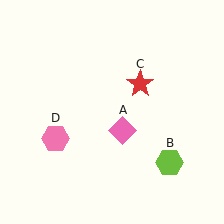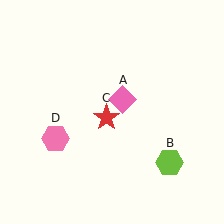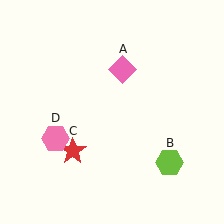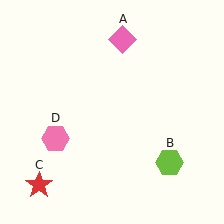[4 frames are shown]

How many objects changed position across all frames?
2 objects changed position: pink diamond (object A), red star (object C).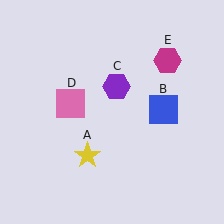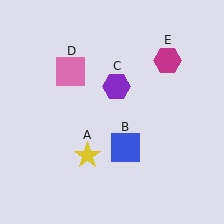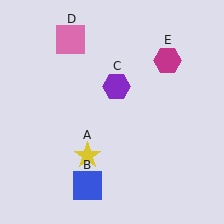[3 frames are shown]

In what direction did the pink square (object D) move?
The pink square (object D) moved up.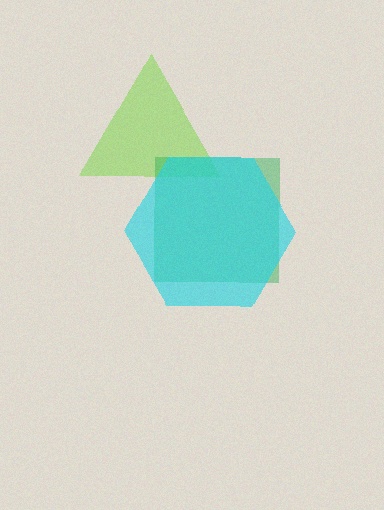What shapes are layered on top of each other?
The layered shapes are: a lime triangle, a green square, a cyan hexagon.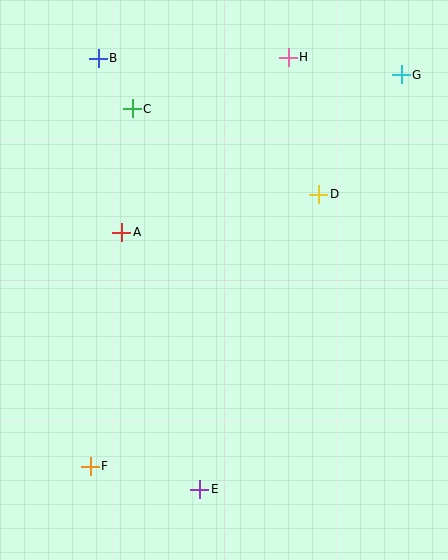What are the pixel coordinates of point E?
Point E is at (200, 489).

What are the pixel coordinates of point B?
Point B is at (98, 58).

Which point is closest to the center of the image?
Point A at (122, 232) is closest to the center.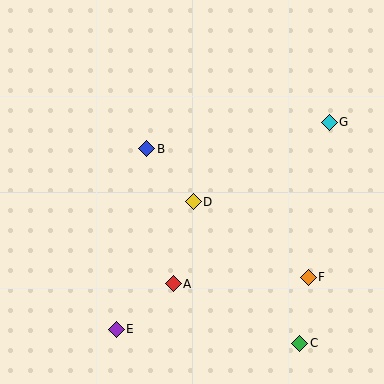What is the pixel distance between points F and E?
The distance between F and E is 199 pixels.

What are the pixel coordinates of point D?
Point D is at (193, 202).